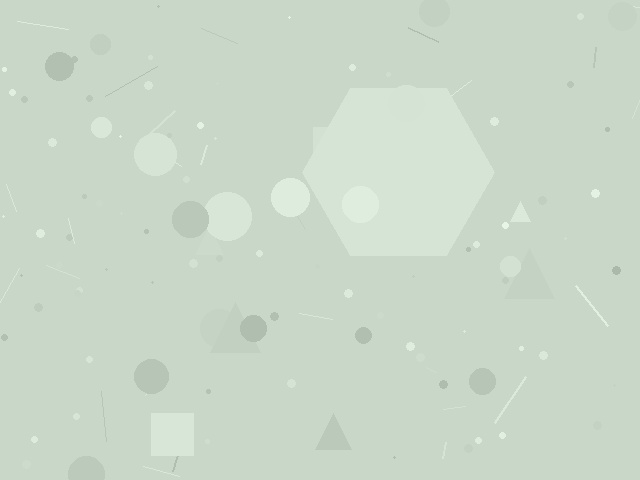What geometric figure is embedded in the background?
A hexagon is embedded in the background.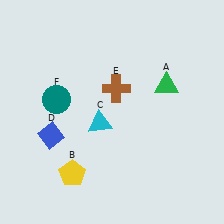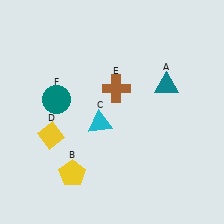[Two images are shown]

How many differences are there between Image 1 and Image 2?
There are 2 differences between the two images.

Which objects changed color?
A changed from green to teal. D changed from blue to yellow.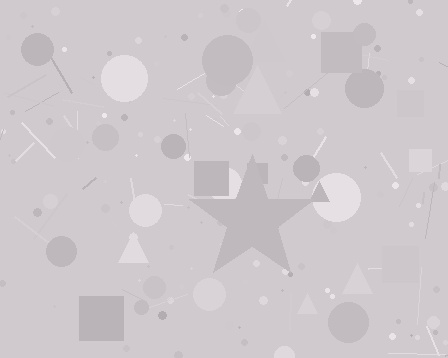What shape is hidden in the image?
A star is hidden in the image.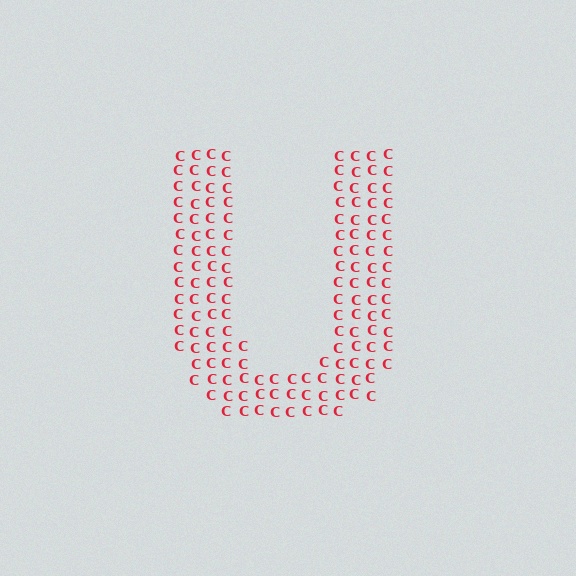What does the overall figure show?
The overall figure shows the letter U.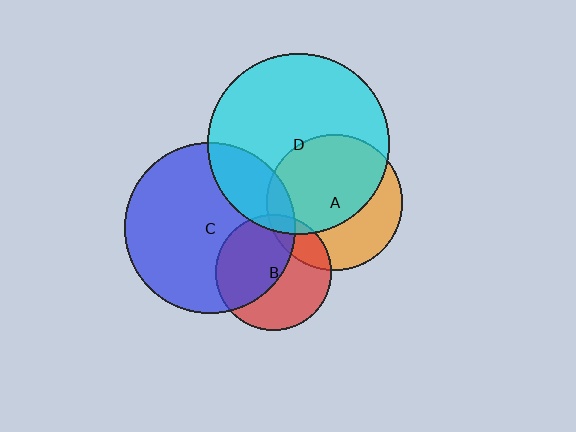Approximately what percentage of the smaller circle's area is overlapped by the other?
Approximately 20%.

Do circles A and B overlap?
Yes.